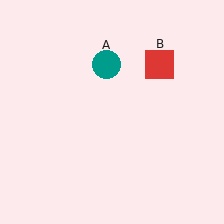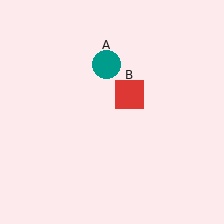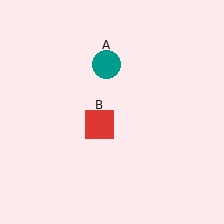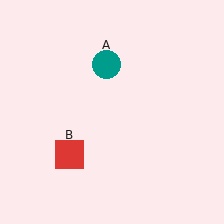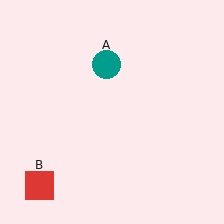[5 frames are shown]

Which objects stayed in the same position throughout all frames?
Teal circle (object A) remained stationary.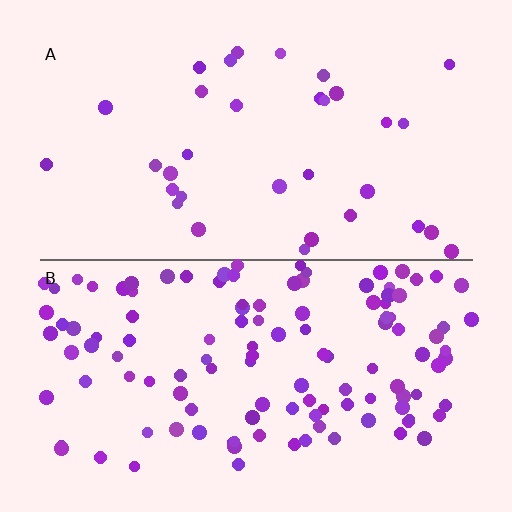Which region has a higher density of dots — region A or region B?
B (the bottom).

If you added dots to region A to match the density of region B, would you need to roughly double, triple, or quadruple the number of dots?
Approximately quadruple.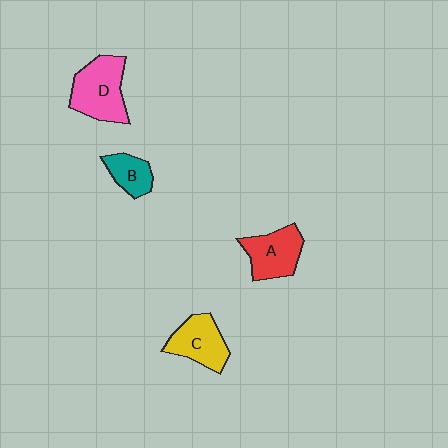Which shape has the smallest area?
Shape B (teal).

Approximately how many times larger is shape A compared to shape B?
Approximately 1.6 times.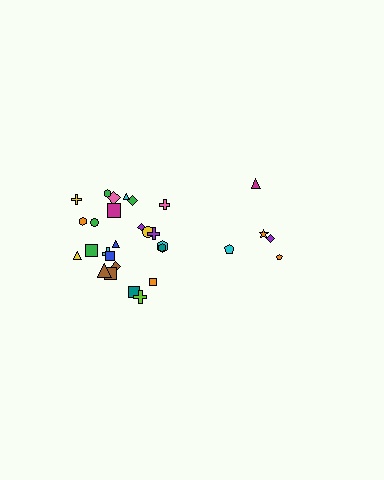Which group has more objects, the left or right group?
The left group.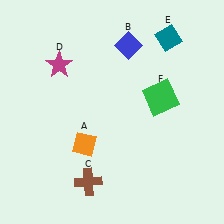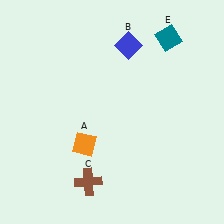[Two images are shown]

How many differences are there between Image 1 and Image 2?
There are 2 differences between the two images.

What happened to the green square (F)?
The green square (F) was removed in Image 2. It was in the top-right area of Image 1.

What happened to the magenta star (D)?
The magenta star (D) was removed in Image 2. It was in the top-left area of Image 1.